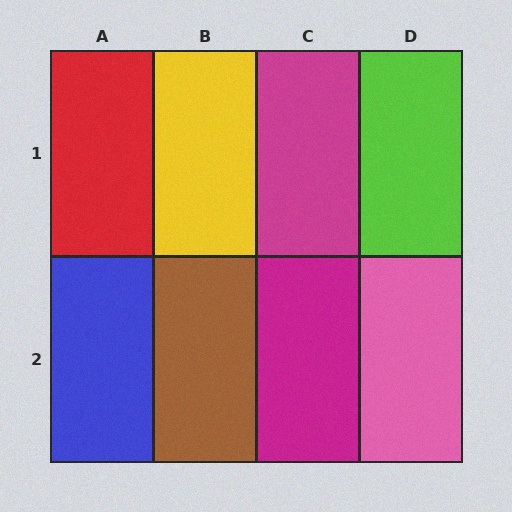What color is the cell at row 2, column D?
Pink.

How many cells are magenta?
2 cells are magenta.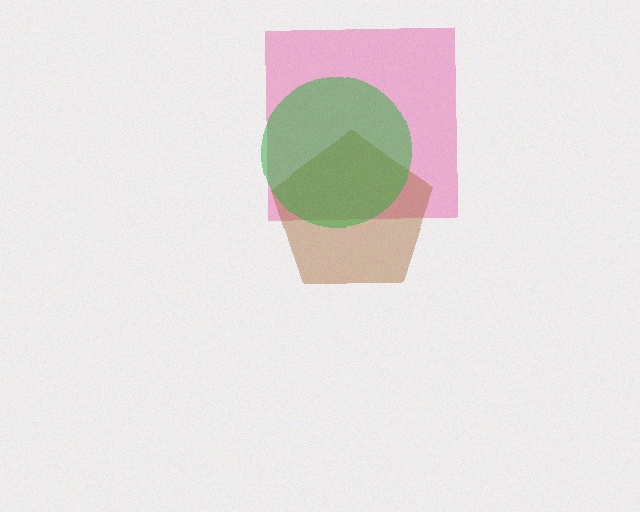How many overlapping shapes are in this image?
There are 3 overlapping shapes in the image.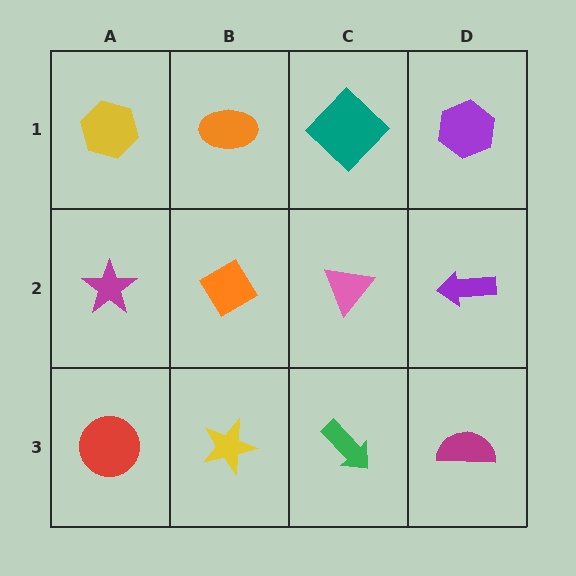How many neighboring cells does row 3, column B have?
3.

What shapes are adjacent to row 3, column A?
A magenta star (row 2, column A), a yellow star (row 3, column B).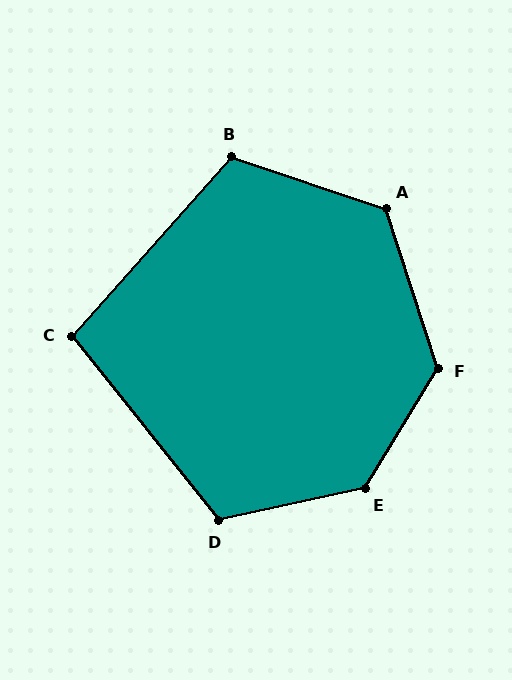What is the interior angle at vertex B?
Approximately 113 degrees (obtuse).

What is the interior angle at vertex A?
Approximately 127 degrees (obtuse).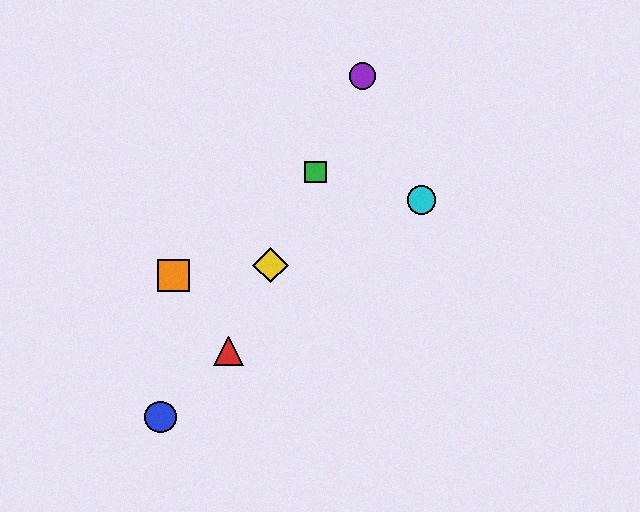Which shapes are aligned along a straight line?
The red triangle, the green square, the yellow diamond, the purple circle are aligned along a straight line.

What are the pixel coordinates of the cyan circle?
The cyan circle is at (421, 200).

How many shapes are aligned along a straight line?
4 shapes (the red triangle, the green square, the yellow diamond, the purple circle) are aligned along a straight line.